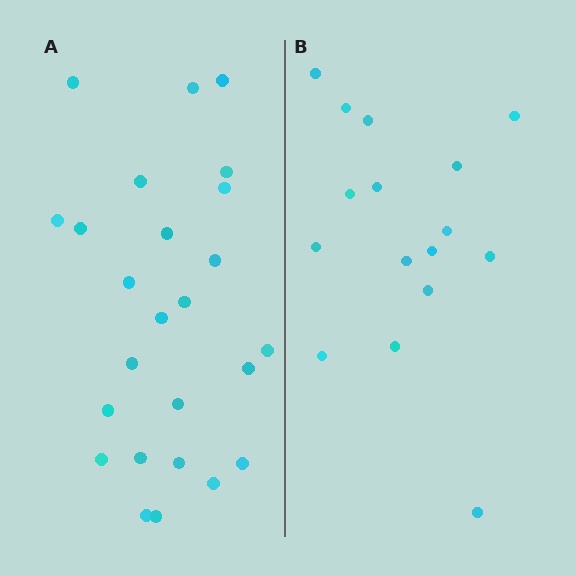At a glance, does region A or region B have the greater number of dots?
Region A (the left region) has more dots.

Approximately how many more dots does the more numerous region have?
Region A has roughly 8 or so more dots than region B.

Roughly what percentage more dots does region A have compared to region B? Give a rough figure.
About 55% more.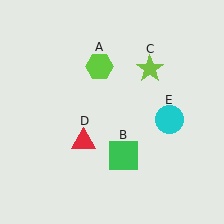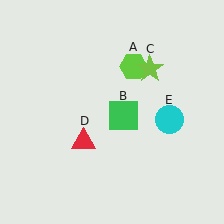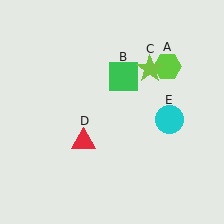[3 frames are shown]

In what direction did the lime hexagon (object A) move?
The lime hexagon (object A) moved right.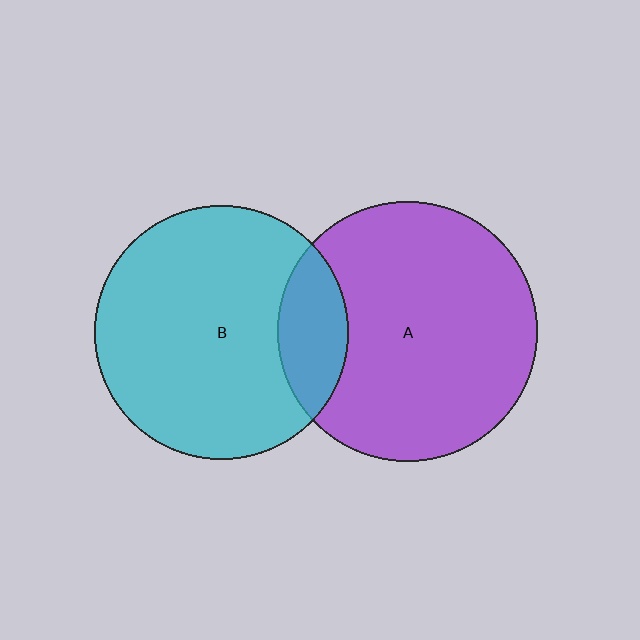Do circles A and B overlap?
Yes.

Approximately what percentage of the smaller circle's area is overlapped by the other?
Approximately 15%.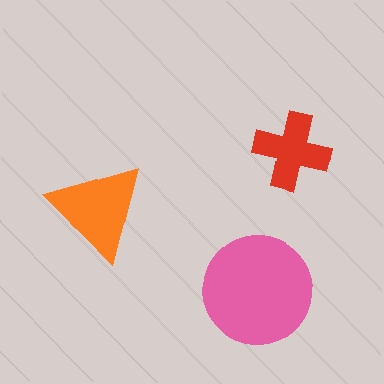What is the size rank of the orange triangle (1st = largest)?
2nd.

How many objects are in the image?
There are 3 objects in the image.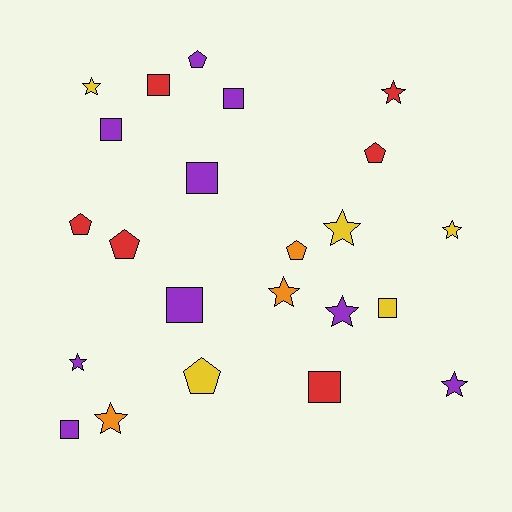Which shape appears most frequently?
Star, with 9 objects.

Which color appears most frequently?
Purple, with 9 objects.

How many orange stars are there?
There are 2 orange stars.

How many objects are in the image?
There are 23 objects.